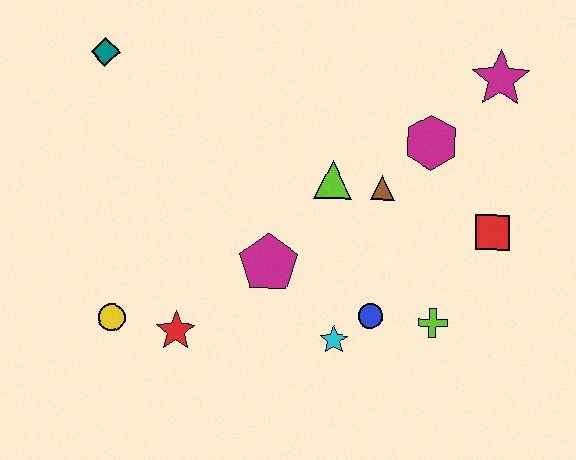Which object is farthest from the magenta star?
The yellow circle is farthest from the magenta star.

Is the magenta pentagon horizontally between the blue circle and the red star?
Yes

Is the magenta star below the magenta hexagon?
No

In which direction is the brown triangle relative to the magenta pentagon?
The brown triangle is to the right of the magenta pentagon.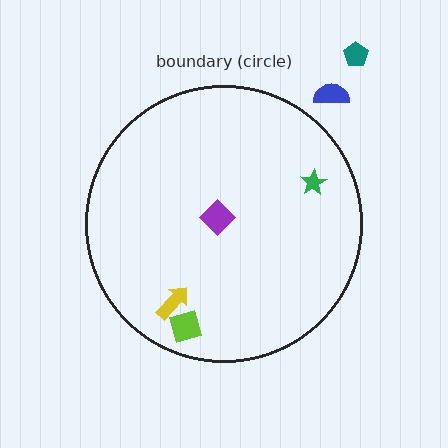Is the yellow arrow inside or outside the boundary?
Inside.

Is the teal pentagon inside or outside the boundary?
Outside.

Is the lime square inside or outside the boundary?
Inside.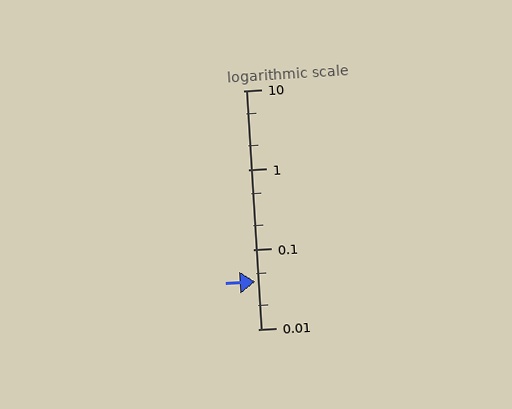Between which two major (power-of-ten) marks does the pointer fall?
The pointer is between 0.01 and 0.1.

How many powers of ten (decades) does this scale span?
The scale spans 3 decades, from 0.01 to 10.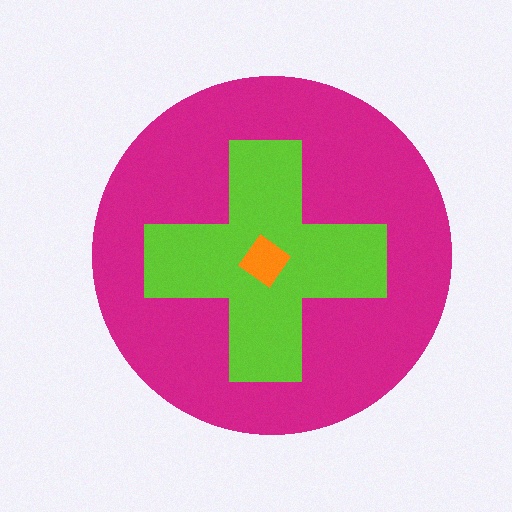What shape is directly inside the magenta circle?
The lime cross.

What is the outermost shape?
The magenta circle.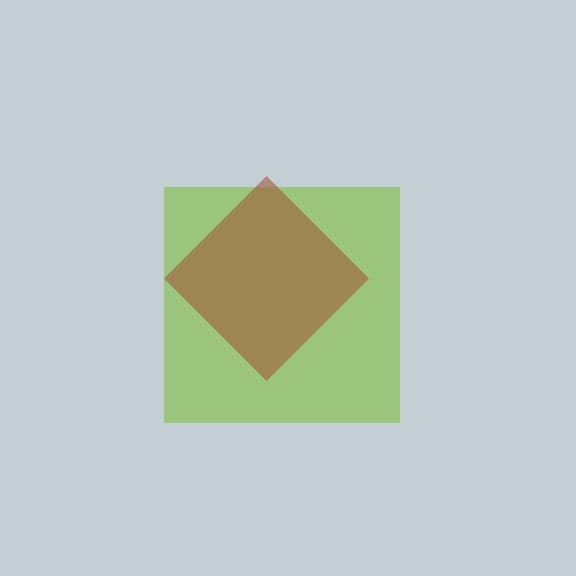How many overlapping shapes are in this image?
There are 2 overlapping shapes in the image.